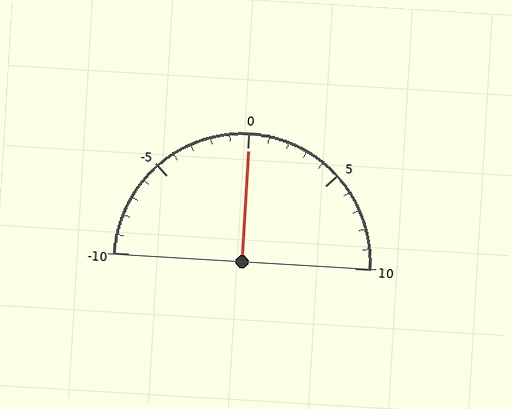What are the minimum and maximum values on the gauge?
The gauge ranges from -10 to 10.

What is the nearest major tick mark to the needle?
The nearest major tick mark is 0.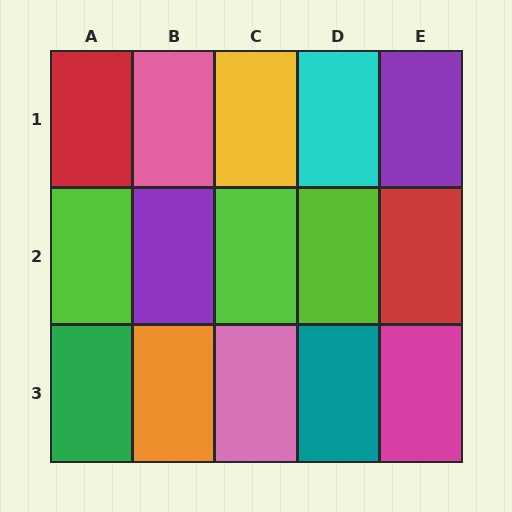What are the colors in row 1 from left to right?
Red, pink, yellow, cyan, purple.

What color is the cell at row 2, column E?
Red.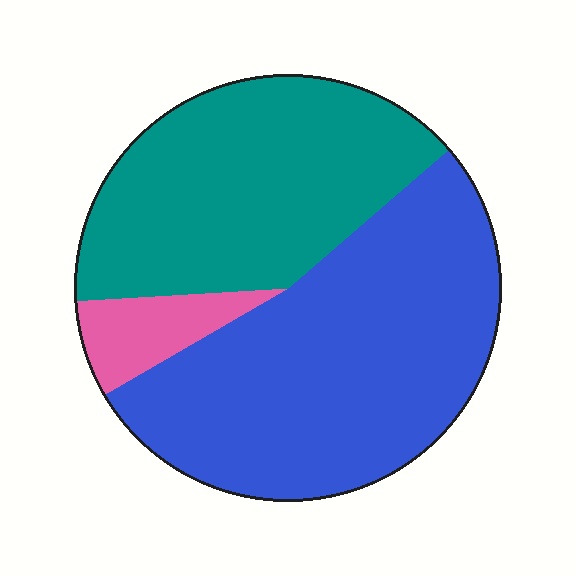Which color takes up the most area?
Blue, at roughly 55%.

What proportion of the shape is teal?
Teal covers roughly 40% of the shape.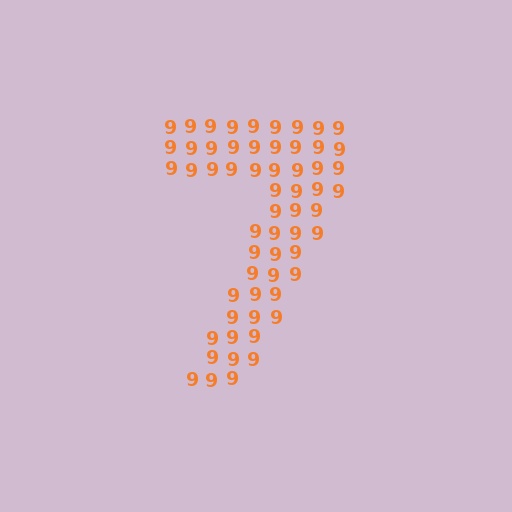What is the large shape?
The large shape is the digit 7.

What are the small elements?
The small elements are digit 9's.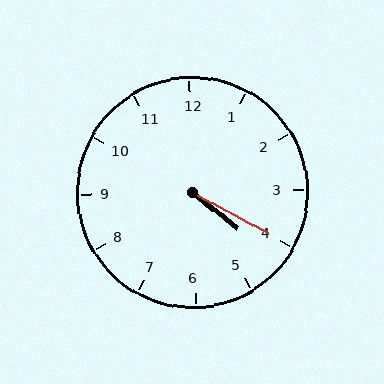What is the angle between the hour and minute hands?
Approximately 10 degrees.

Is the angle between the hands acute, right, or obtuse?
It is acute.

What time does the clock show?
4:20.